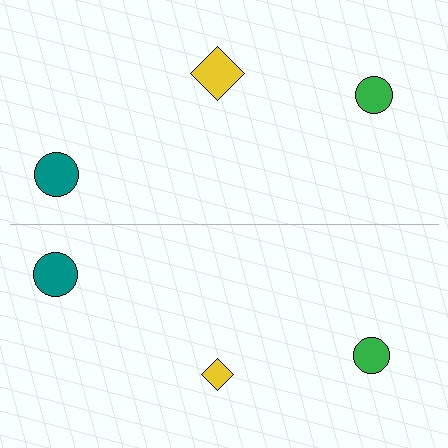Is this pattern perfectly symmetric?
No, the pattern is not perfectly symmetric. The yellow diamond on the bottom side has a different size than its mirror counterpart.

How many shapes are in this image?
There are 6 shapes in this image.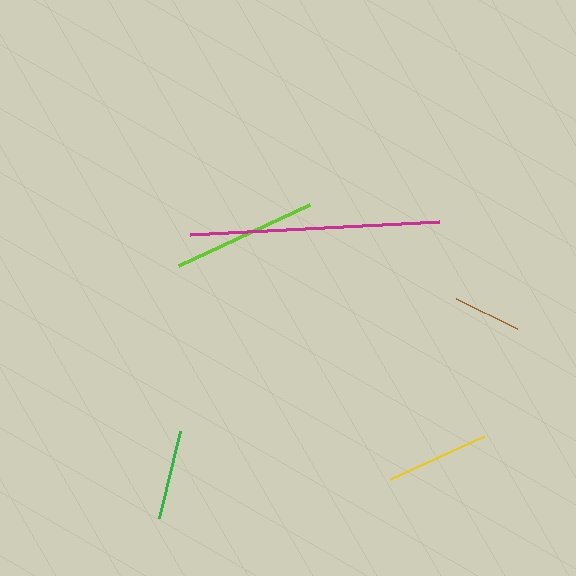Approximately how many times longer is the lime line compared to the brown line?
The lime line is approximately 2.1 times the length of the brown line.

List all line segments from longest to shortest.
From longest to shortest: magenta, lime, yellow, green, brown.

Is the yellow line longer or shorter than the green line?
The yellow line is longer than the green line.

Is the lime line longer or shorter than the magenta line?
The magenta line is longer than the lime line.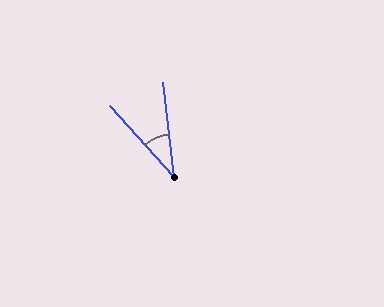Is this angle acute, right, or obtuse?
It is acute.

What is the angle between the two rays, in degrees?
Approximately 35 degrees.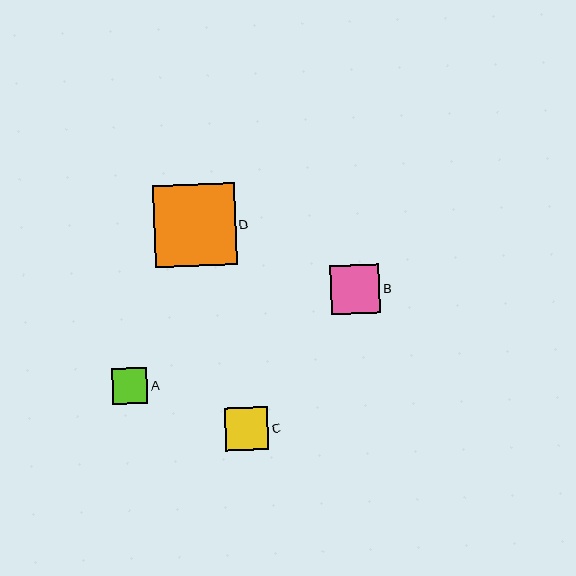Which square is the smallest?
Square A is the smallest with a size of approximately 36 pixels.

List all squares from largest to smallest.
From largest to smallest: D, B, C, A.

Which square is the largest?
Square D is the largest with a size of approximately 82 pixels.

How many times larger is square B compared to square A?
Square B is approximately 1.4 times the size of square A.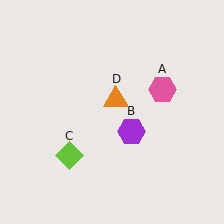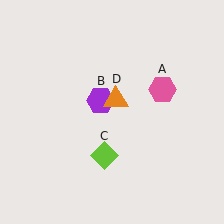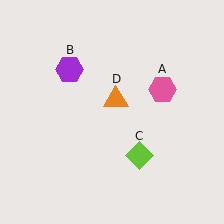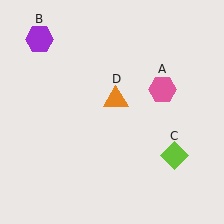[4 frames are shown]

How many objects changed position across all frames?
2 objects changed position: purple hexagon (object B), lime diamond (object C).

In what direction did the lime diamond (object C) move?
The lime diamond (object C) moved right.